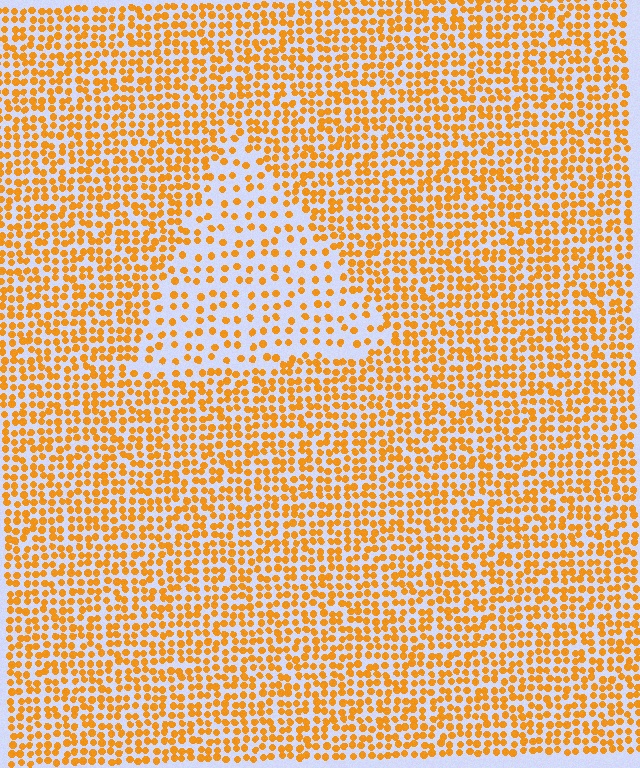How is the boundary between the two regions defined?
The boundary is defined by a change in element density (approximately 2.1x ratio). All elements are the same color, size, and shape.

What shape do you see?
I see a triangle.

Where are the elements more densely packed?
The elements are more densely packed outside the triangle boundary.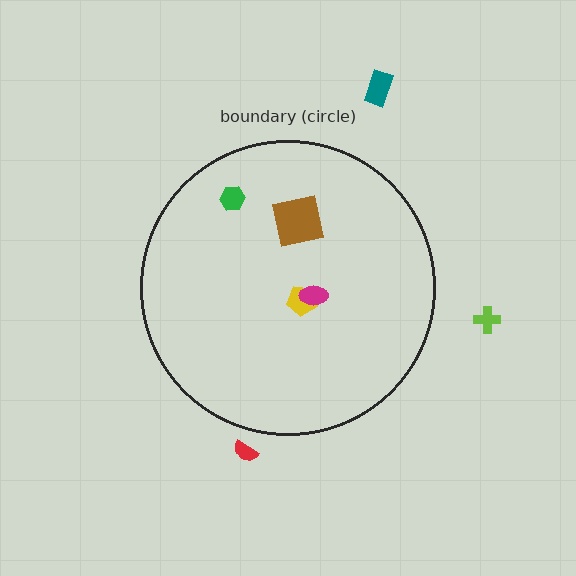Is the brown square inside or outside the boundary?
Inside.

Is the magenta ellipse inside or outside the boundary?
Inside.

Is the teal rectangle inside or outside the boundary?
Outside.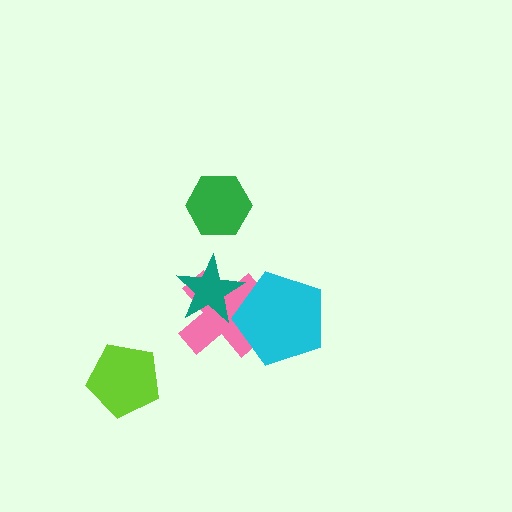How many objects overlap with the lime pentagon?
0 objects overlap with the lime pentagon.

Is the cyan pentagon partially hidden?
Yes, it is partially covered by another shape.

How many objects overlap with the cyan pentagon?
2 objects overlap with the cyan pentagon.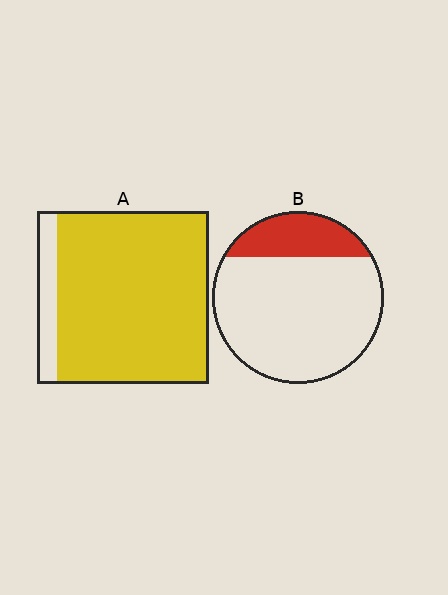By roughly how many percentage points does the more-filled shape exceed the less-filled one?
By roughly 65 percentage points (A over B).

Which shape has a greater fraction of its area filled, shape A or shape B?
Shape A.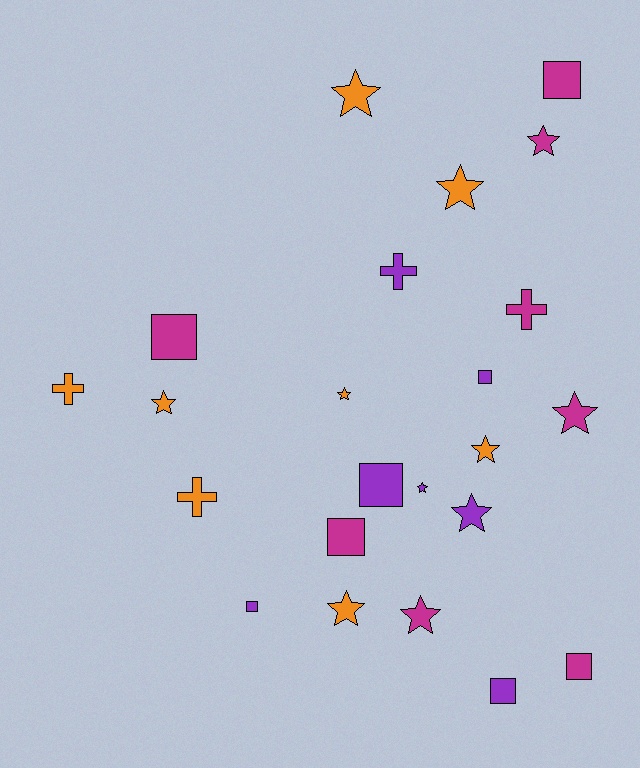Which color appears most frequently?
Orange, with 8 objects.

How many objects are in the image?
There are 23 objects.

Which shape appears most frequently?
Star, with 11 objects.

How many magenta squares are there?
There are 4 magenta squares.